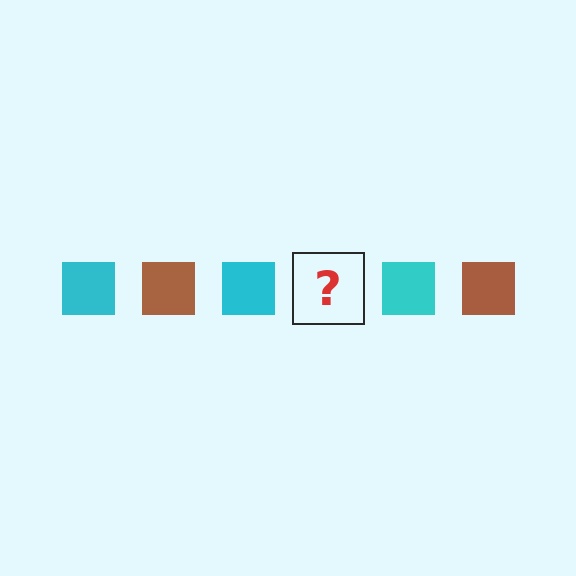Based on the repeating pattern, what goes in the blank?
The blank should be a brown square.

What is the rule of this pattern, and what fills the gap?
The rule is that the pattern cycles through cyan, brown squares. The gap should be filled with a brown square.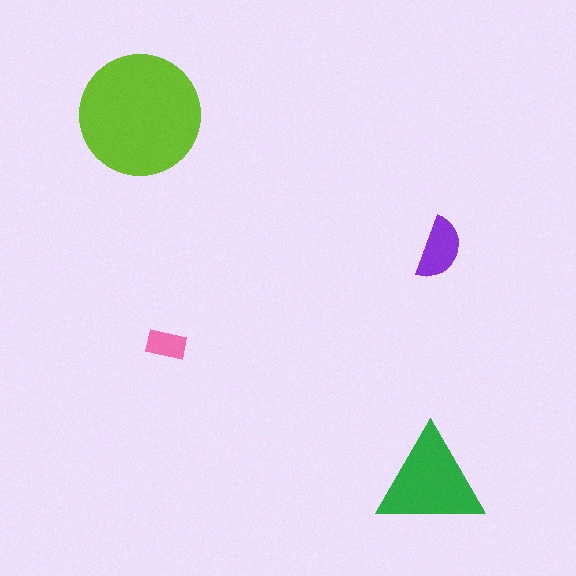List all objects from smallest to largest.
The pink rectangle, the purple semicircle, the green triangle, the lime circle.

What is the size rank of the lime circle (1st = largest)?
1st.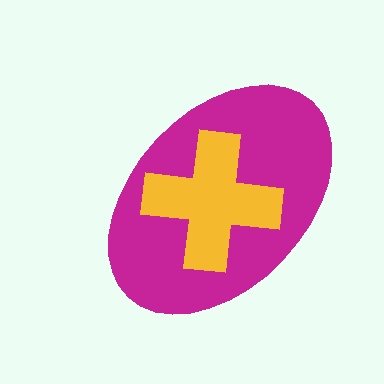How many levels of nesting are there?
2.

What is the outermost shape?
The magenta ellipse.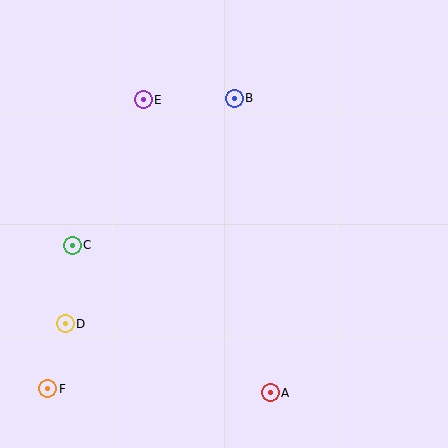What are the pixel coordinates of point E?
Point E is at (143, 100).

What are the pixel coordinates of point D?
Point D is at (65, 324).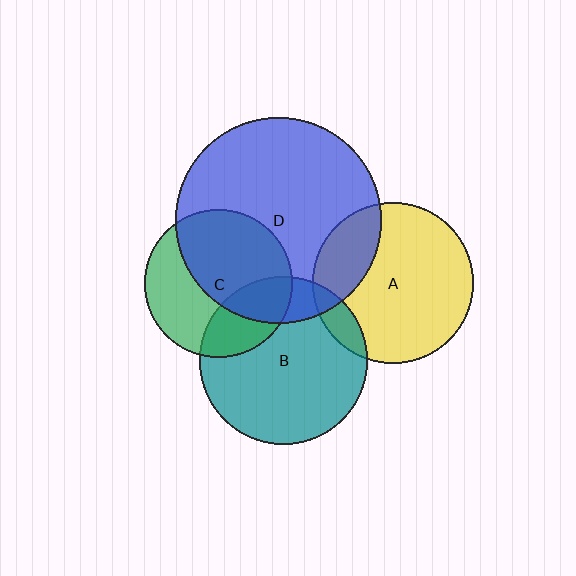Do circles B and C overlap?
Yes.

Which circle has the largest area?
Circle D (blue).